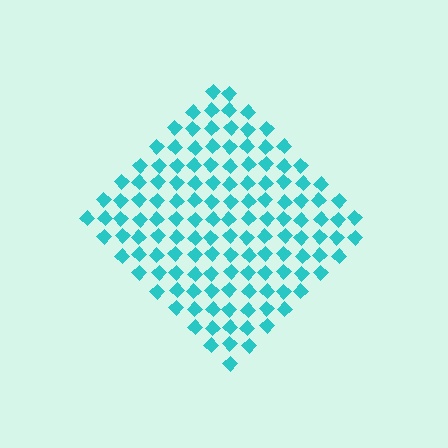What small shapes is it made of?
It is made of small diamonds.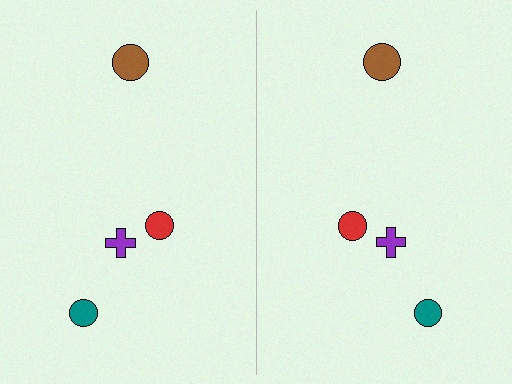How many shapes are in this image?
There are 8 shapes in this image.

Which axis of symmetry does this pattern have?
The pattern has a vertical axis of symmetry running through the center of the image.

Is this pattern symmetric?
Yes, this pattern has bilateral (reflection) symmetry.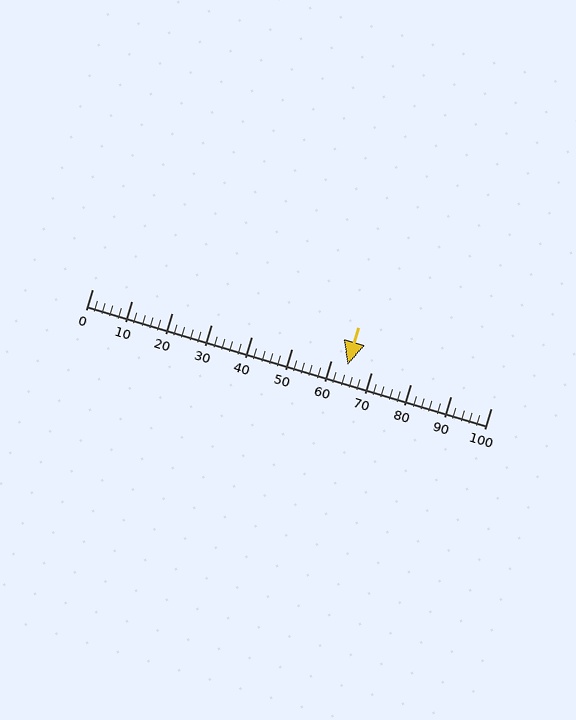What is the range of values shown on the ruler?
The ruler shows values from 0 to 100.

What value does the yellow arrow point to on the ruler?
The yellow arrow points to approximately 64.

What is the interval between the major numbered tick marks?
The major tick marks are spaced 10 units apart.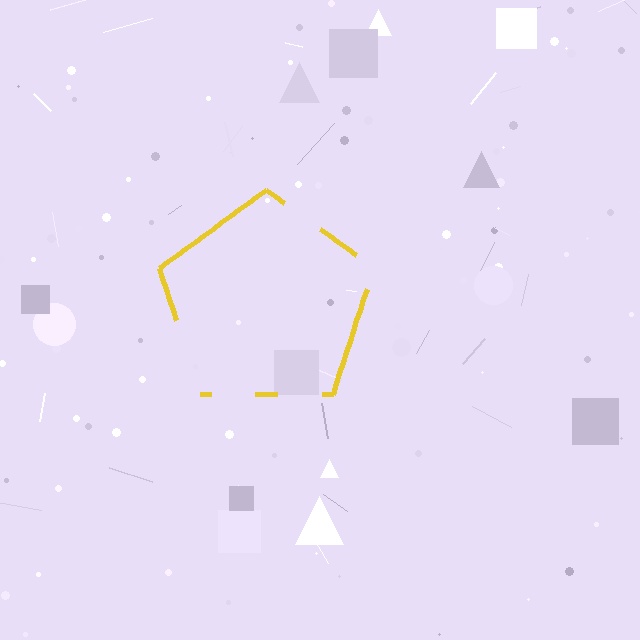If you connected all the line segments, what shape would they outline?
They would outline a pentagon.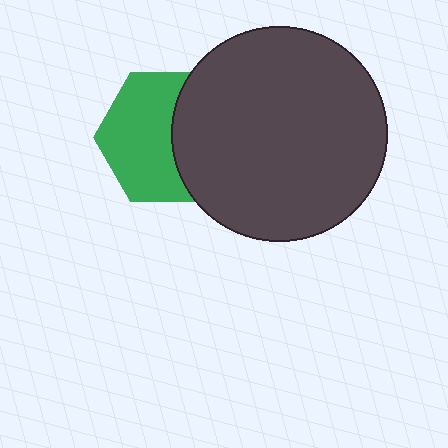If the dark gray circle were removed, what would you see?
You would see the complete green hexagon.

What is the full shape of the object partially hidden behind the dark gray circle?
The partially hidden object is a green hexagon.